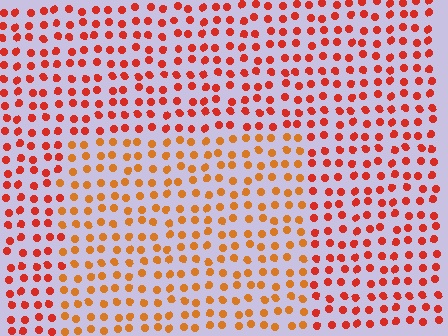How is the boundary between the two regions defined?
The boundary is defined purely by a slight shift in hue (about 26 degrees). Spacing, size, and orientation are identical on both sides.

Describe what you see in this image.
The image is filled with small red elements in a uniform arrangement. A rectangle-shaped region is visible where the elements are tinted to a slightly different hue, forming a subtle color boundary.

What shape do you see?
I see a rectangle.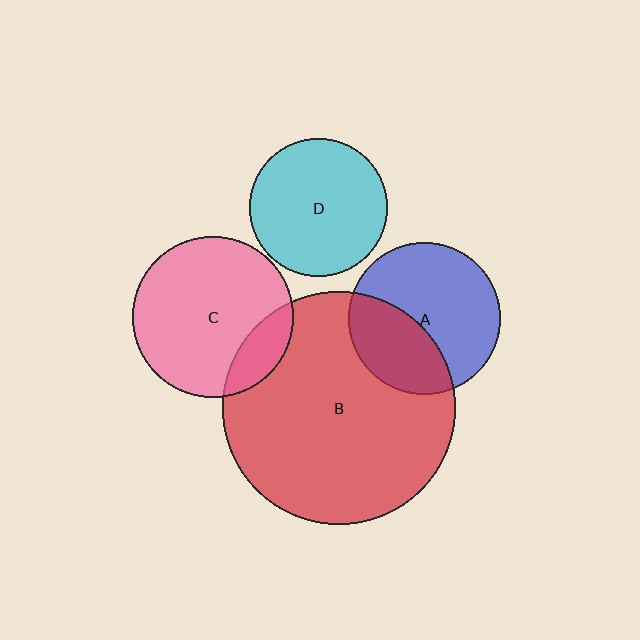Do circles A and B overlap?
Yes.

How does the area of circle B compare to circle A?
Approximately 2.4 times.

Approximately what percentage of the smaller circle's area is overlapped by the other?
Approximately 40%.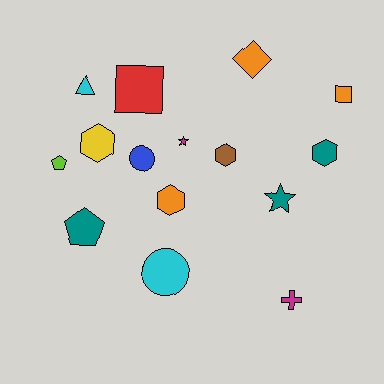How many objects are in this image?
There are 15 objects.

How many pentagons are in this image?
There are 2 pentagons.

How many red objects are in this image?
There is 1 red object.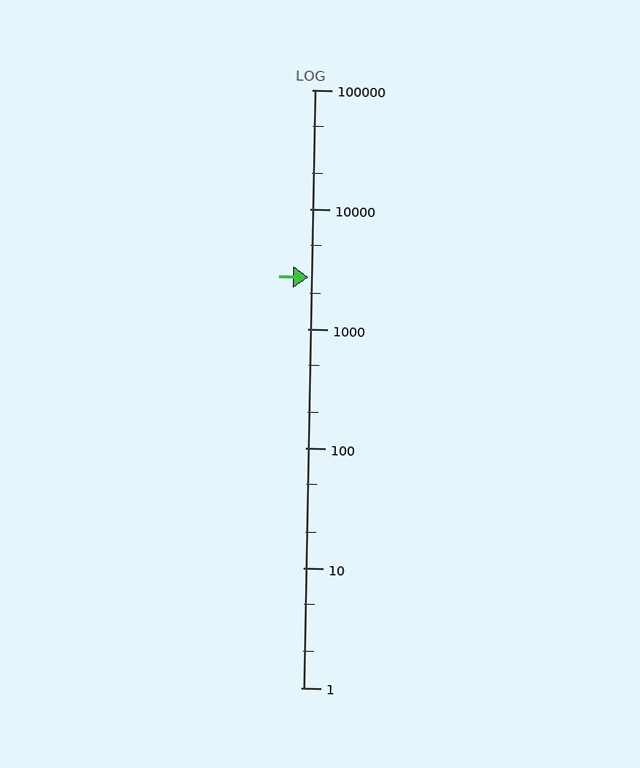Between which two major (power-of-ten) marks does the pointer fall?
The pointer is between 1000 and 10000.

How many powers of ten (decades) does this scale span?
The scale spans 5 decades, from 1 to 100000.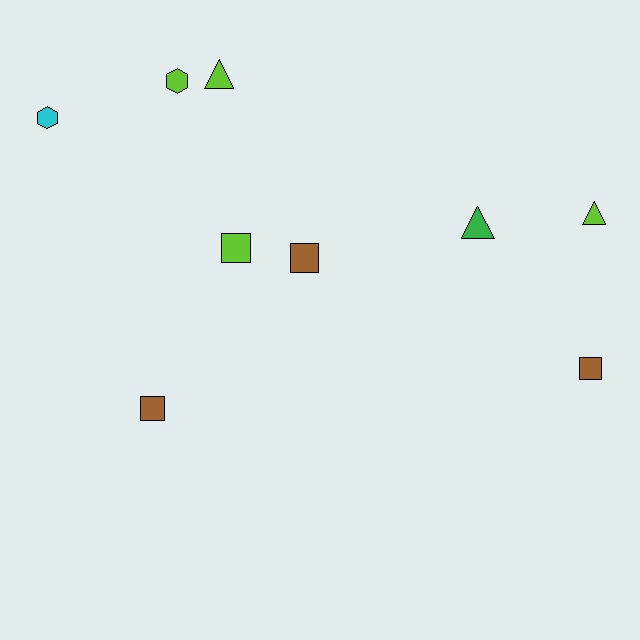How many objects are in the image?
There are 9 objects.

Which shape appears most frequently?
Square, with 4 objects.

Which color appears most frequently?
Lime, with 4 objects.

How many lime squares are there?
There is 1 lime square.